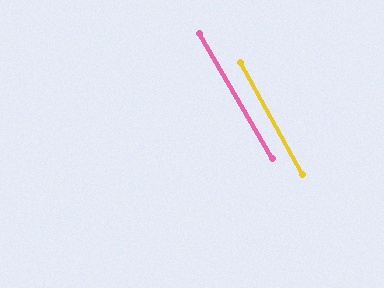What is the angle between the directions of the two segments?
Approximately 1 degree.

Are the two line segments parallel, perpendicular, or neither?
Parallel — their directions differ by only 1.4°.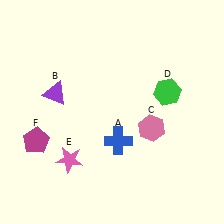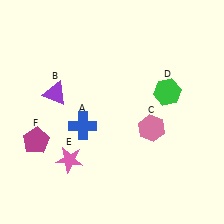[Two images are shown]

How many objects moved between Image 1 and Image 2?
1 object moved between the two images.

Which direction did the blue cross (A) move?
The blue cross (A) moved left.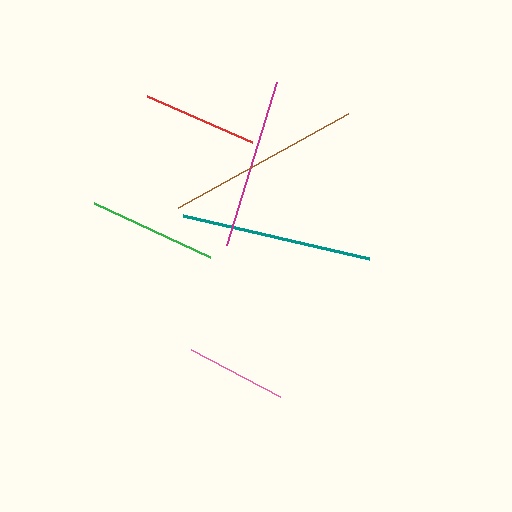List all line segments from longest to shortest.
From longest to shortest: brown, teal, magenta, green, red, pink.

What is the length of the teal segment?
The teal segment is approximately 191 pixels long.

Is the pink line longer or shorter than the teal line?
The teal line is longer than the pink line.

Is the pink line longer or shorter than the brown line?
The brown line is longer than the pink line.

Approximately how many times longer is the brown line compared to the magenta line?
The brown line is approximately 1.1 times the length of the magenta line.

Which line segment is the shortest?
The pink line is the shortest at approximately 101 pixels.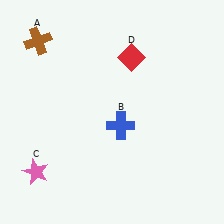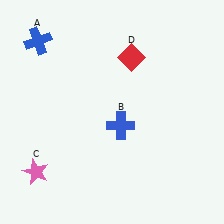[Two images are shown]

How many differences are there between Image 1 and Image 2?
There is 1 difference between the two images.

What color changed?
The cross (A) changed from brown in Image 1 to blue in Image 2.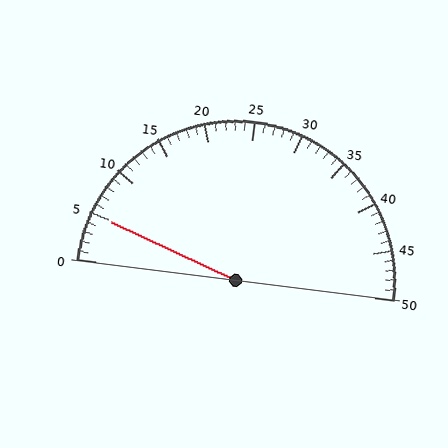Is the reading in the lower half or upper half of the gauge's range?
The reading is in the lower half of the range (0 to 50).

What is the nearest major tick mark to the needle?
The nearest major tick mark is 5.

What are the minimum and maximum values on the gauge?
The gauge ranges from 0 to 50.